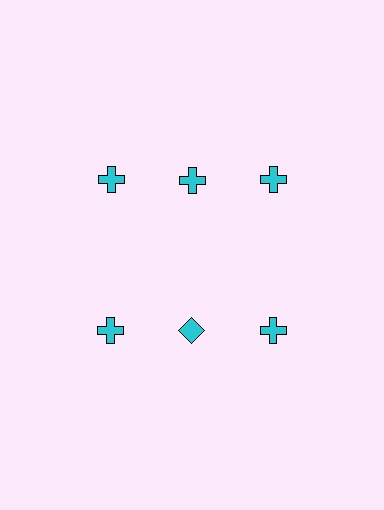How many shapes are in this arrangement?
There are 6 shapes arranged in a grid pattern.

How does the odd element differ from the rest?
It has a different shape: diamond instead of cross.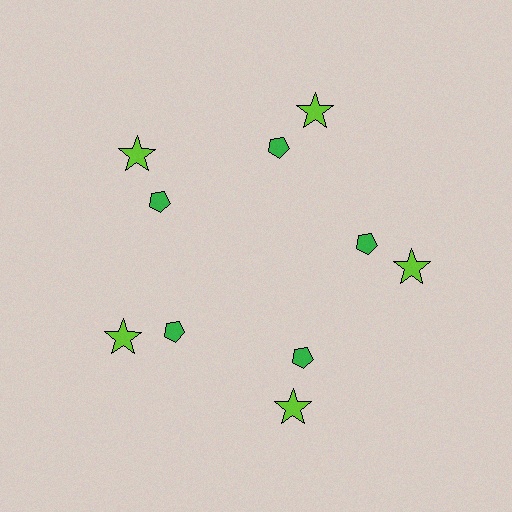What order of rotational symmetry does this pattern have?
This pattern has 5-fold rotational symmetry.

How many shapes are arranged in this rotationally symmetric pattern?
There are 10 shapes, arranged in 5 groups of 2.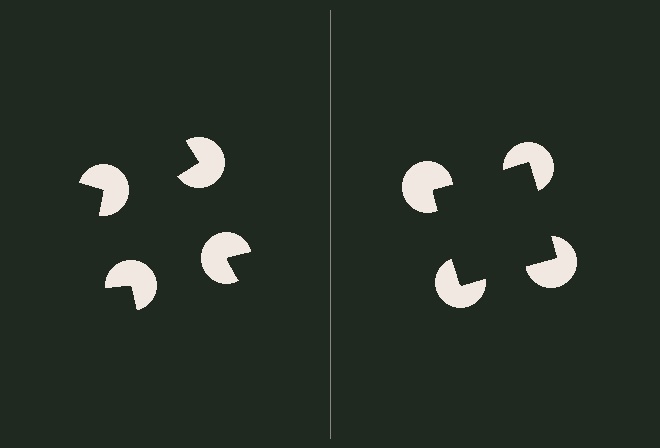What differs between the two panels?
The pac-man discs are positioned identically on both sides; only the wedge orientations differ. On the right they align to a square; on the left they are misaligned.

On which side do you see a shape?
An illusory square appears on the right side. On the left side the wedge cuts are rotated, so no coherent shape forms.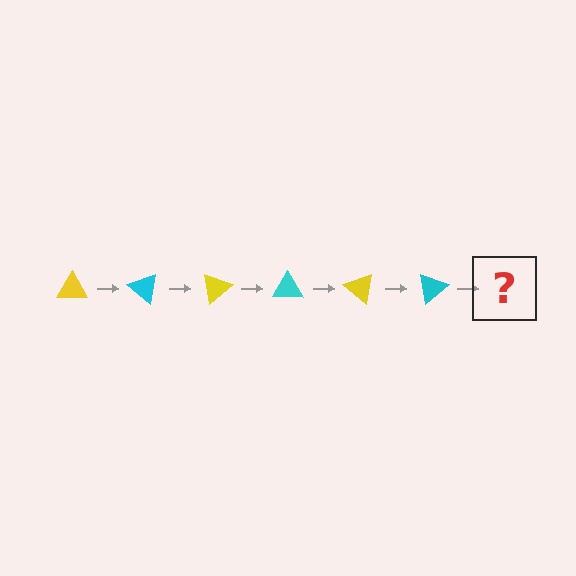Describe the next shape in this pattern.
It should be a yellow triangle, rotated 240 degrees from the start.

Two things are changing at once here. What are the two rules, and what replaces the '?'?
The two rules are that it rotates 40 degrees each step and the color cycles through yellow and cyan. The '?' should be a yellow triangle, rotated 240 degrees from the start.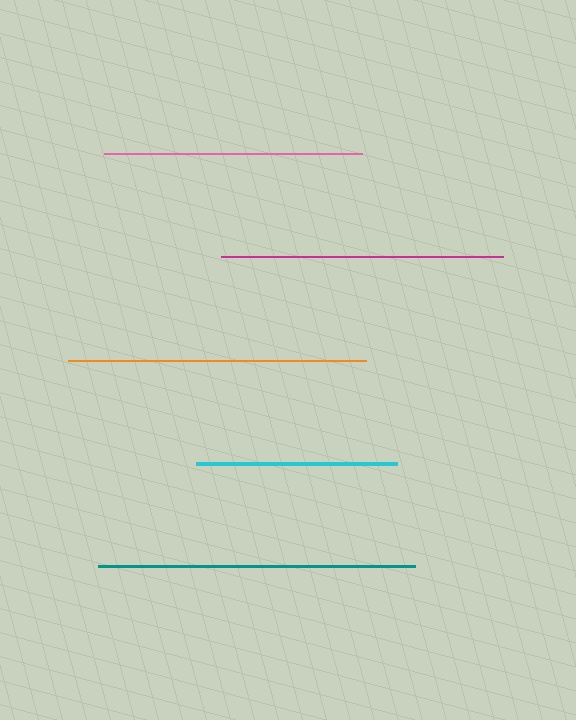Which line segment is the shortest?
The cyan line is the shortest at approximately 201 pixels.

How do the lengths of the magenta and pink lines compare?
The magenta and pink lines are approximately the same length.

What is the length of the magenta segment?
The magenta segment is approximately 282 pixels long.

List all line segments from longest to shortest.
From longest to shortest: teal, orange, magenta, pink, cyan.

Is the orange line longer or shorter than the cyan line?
The orange line is longer than the cyan line.